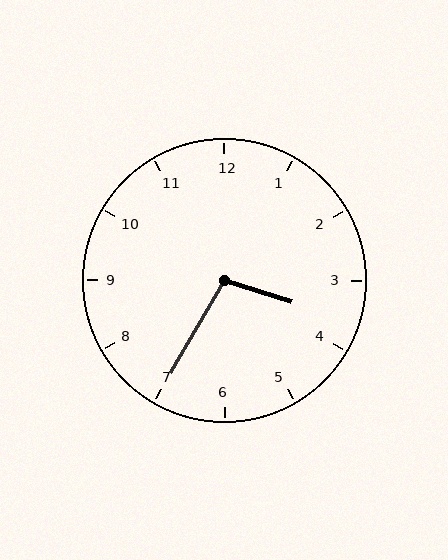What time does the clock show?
3:35.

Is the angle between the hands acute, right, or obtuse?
It is obtuse.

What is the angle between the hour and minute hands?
Approximately 102 degrees.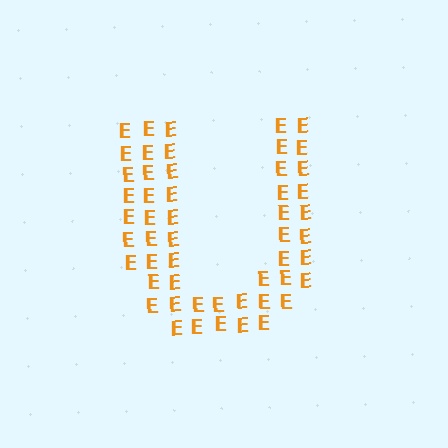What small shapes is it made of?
It is made of small letter E's.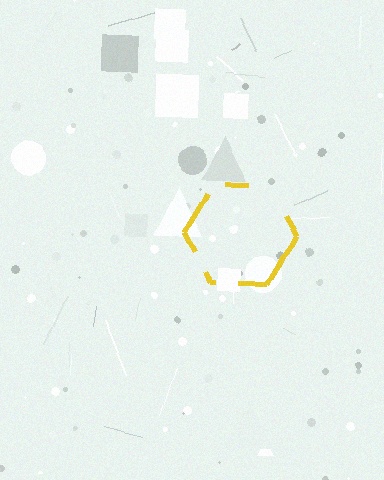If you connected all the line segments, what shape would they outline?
They would outline a hexagon.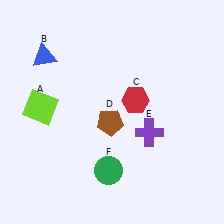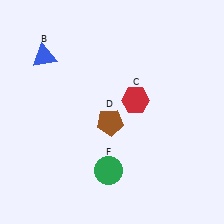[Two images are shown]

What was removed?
The purple cross (E), the lime square (A) were removed in Image 2.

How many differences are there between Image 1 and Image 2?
There are 2 differences between the two images.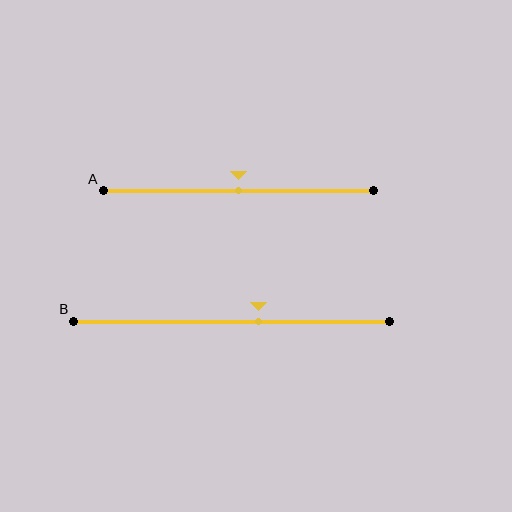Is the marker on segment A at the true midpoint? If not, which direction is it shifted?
Yes, the marker on segment A is at the true midpoint.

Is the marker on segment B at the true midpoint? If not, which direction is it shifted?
No, the marker on segment B is shifted to the right by about 9% of the segment length.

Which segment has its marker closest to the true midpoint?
Segment A has its marker closest to the true midpoint.